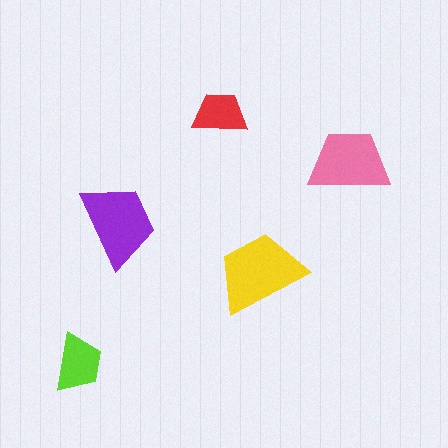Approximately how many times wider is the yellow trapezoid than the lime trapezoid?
About 1.5 times wider.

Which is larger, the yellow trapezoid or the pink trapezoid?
The yellow one.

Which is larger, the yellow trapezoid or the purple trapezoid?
The yellow one.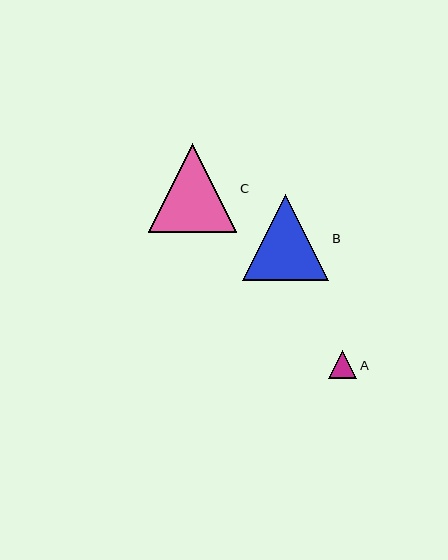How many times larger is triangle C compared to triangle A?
Triangle C is approximately 3.1 times the size of triangle A.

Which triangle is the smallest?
Triangle A is the smallest with a size of approximately 28 pixels.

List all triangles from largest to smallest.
From largest to smallest: C, B, A.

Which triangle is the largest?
Triangle C is the largest with a size of approximately 89 pixels.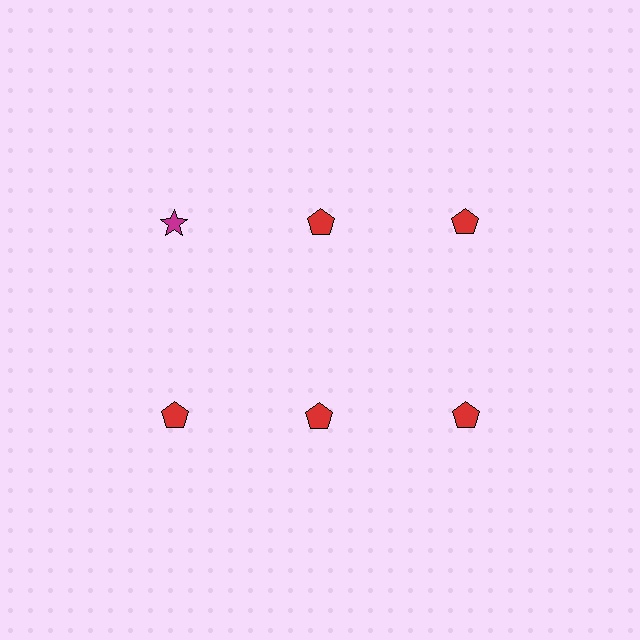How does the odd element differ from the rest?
It differs in both color (magenta instead of red) and shape (star instead of pentagon).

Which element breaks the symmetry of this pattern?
The magenta star in the top row, leftmost column breaks the symmetry. All other shapes are red pentagons.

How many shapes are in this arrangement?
There are 6 shapes arranged in a grid pattern.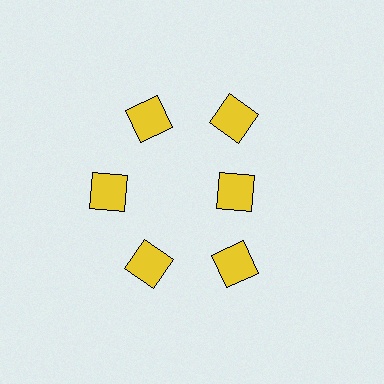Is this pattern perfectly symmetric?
No. The 6 yellow squares are arranged in a ring, but one element near the 3 o'clock position is pulled inward toward the center, breaking the 6-fold rotational symmetry.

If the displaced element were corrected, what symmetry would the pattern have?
It would have 6-fold rotational symmetry — the pattern would map onto itself every 60 degrees.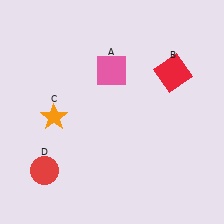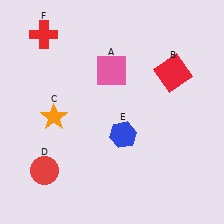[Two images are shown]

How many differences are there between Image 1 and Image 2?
There are 2 differences between the two images.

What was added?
A blue hexagon (E), a red cross (F) were added in Image 2.